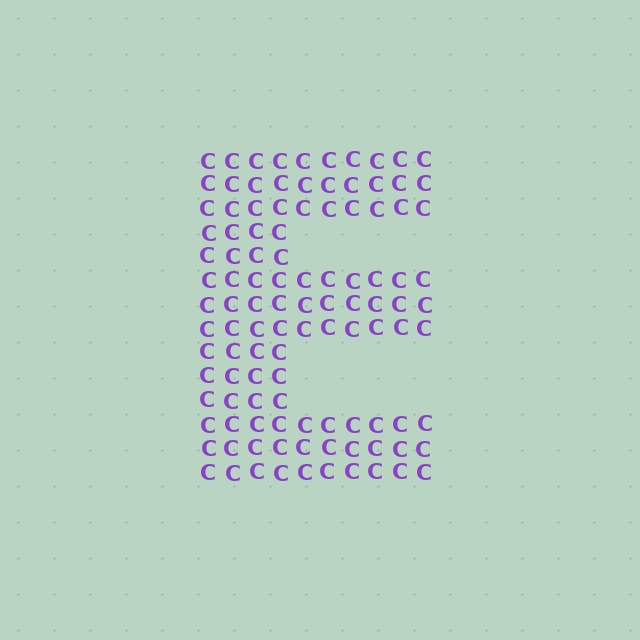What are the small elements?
The small elements are letter C's.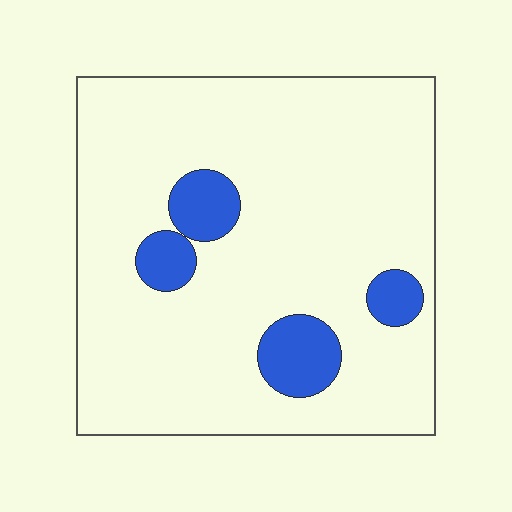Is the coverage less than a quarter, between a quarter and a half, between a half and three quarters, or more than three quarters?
Less than a quarter.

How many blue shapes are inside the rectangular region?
4.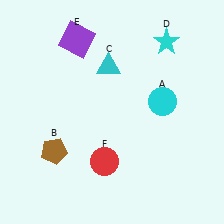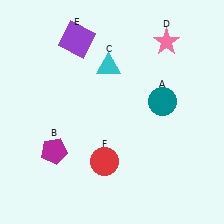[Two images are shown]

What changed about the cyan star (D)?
In Image 1, D is cyan. In Image 2, it changed to pink.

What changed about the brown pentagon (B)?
In Image 1, B is brown. In Image 2, it changed to magenta.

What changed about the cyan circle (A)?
In Image 1, A is cyan. In Image 2, it changed to teal.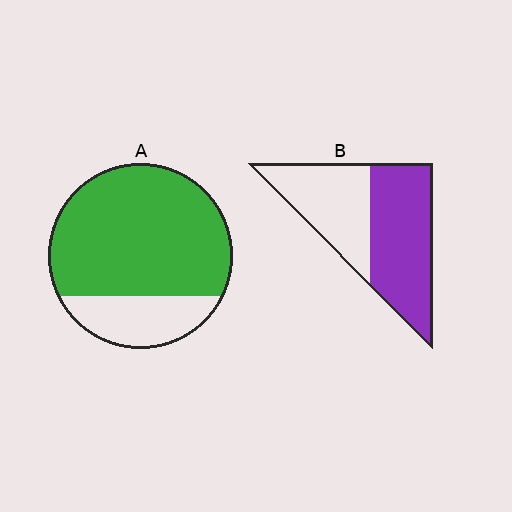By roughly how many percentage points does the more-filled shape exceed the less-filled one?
By roughly 20 percentage points (A over B).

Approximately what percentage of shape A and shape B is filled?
A is approximately 75% and B is approximately 55%.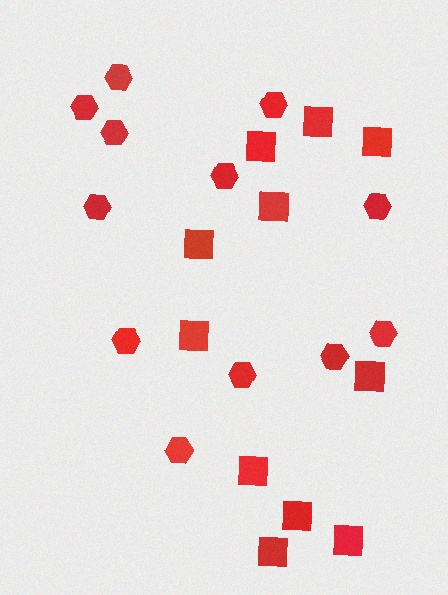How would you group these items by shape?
There are 2 groups: one group of hexagons (12) and one group of squares (11).